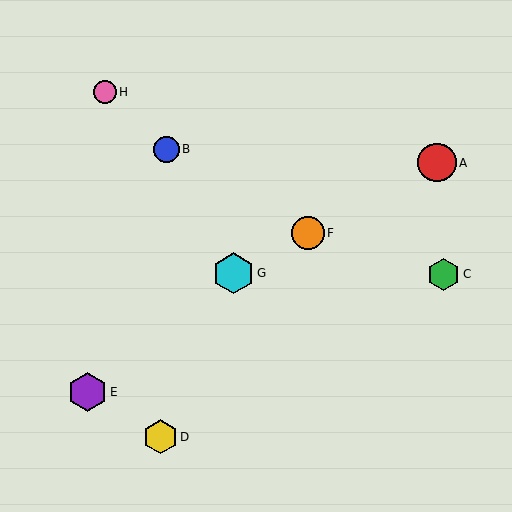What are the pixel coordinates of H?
Object H is at (105, 92).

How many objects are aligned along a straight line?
3 objects (A, F, G) are aligned along a straight line.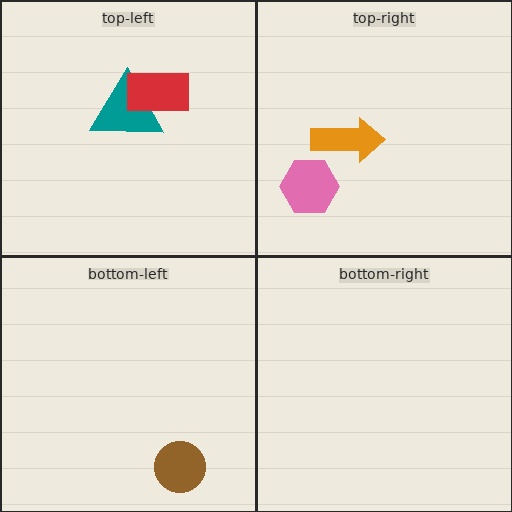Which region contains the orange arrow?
The top-right region.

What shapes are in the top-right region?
The pink hexagon, the orange arrow.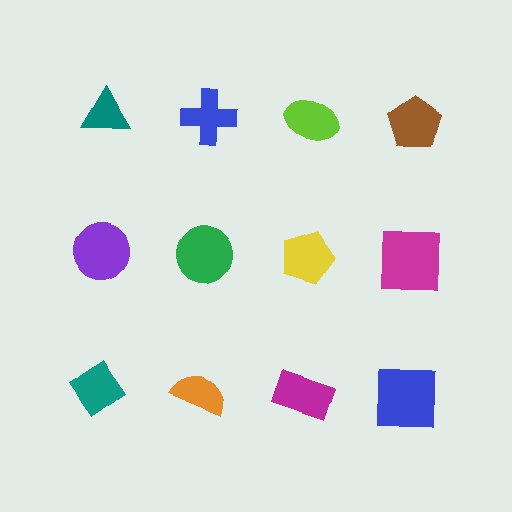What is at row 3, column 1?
A teal diamond.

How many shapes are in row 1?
4 shapes.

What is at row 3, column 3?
A magenta rectangle.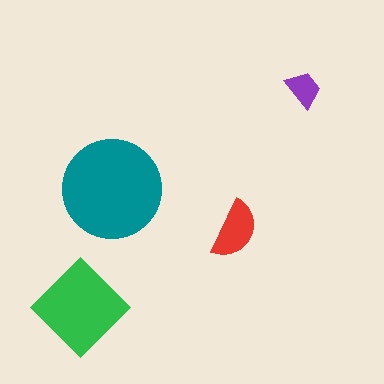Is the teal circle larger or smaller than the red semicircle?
Larger.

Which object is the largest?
The teal circle.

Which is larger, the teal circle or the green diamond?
The teal circle.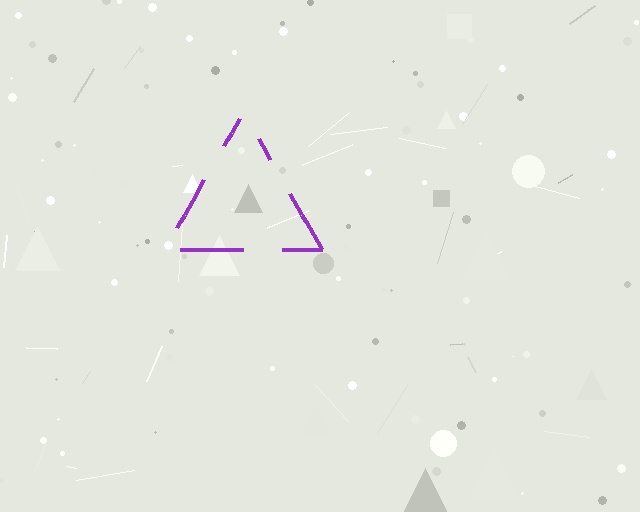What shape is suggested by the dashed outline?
The dashed outline suggests a triangle.